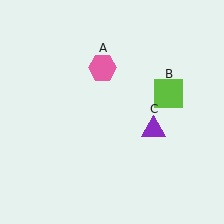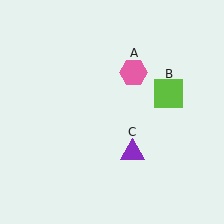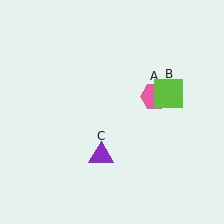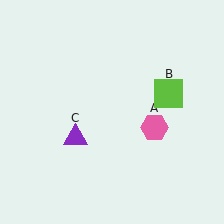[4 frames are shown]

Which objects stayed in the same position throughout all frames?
Lime square (object B) remained stationary.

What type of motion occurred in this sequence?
The pink hexagon (object A), purple triangle (object C) rotated clockwise around the center of the scene.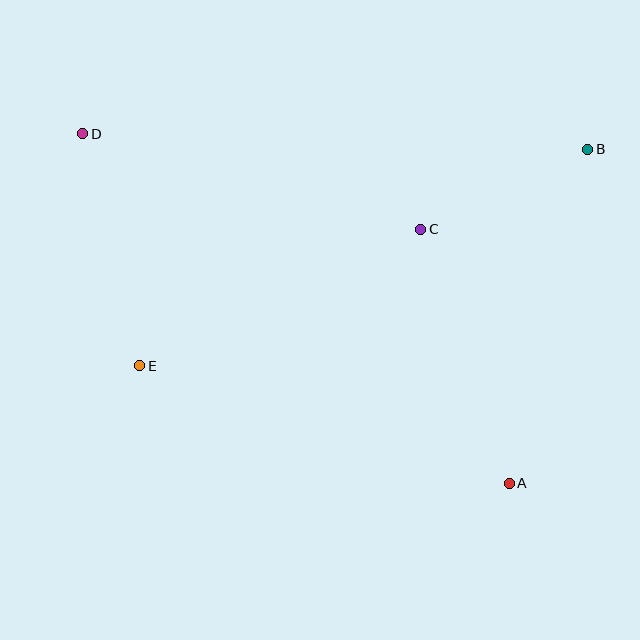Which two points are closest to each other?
Points B and C are closest to each other.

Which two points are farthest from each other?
Points A and D are farthest from each other.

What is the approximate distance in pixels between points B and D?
The distance between B and D is approximately 505 pixels.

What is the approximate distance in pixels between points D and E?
The distance between D and E is approximately 239 pixels.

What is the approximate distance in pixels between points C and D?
The distance between C and D is approximately 352 pixels.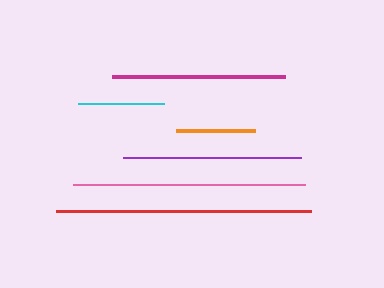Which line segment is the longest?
The red line is the longest at approximately 255 pixels.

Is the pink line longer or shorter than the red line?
The red line is longer than the pink line.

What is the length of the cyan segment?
The cyan segment is approximately 86 pixels long.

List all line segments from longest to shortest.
From longest to shortest: red, pink, purple, magenta, cyan, orange.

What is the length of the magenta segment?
The magenta segment is approximately 173 pixels long.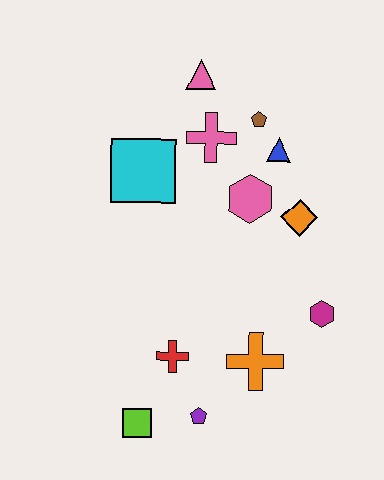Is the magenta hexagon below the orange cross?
No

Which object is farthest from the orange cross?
The pink triangle is farthest from the orange cross.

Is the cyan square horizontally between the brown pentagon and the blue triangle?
No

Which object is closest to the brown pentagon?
The blue triangle is closest to the brown pentagon.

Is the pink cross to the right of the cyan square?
Yes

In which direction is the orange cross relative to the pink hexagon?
The orange cross is below the pink hexagon.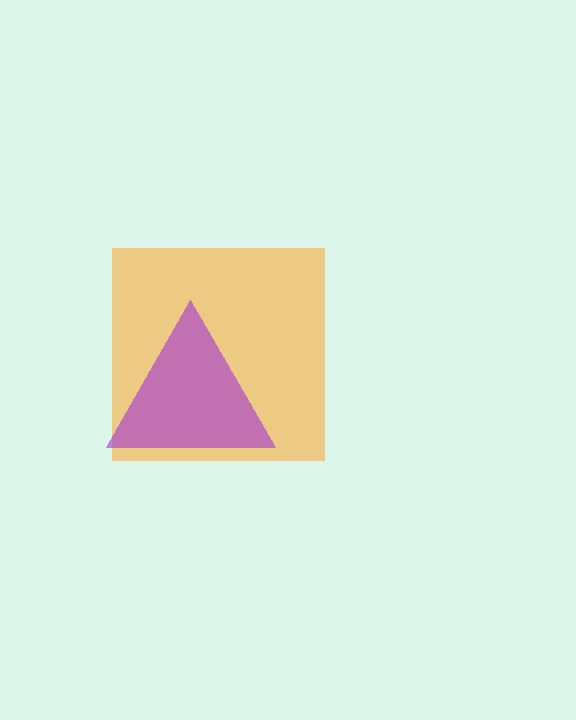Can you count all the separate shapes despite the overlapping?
Yes, there are 2 separate shapes.